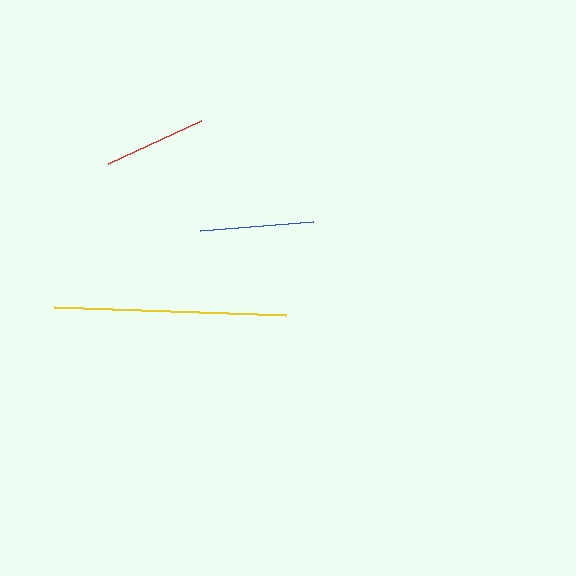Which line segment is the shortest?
The red line is the shortest at approximately 102 pixels.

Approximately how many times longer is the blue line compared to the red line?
The blue line is approximately 1.1 times the length of the red line.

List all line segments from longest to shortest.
From longest to shortest: yellow, blue, red.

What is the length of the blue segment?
The blue segment is approximately 113 pixels long.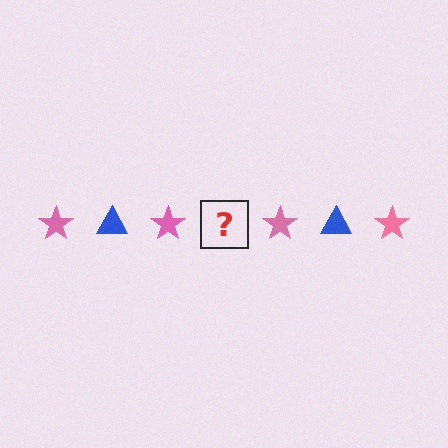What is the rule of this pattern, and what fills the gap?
The rule is that the pattern alternates between pink star and blue triangle. The gap should be filled with a blue triangle.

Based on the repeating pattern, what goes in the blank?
The blank should be a blue triangle.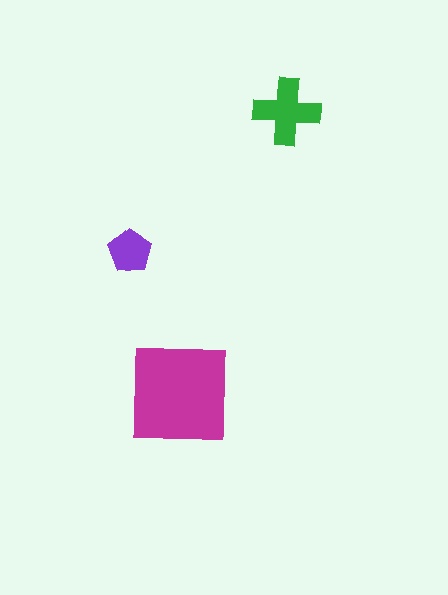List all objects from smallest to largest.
The purple pentagon, the green cross, the magenta square.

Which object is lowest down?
The magenta square is bottommost.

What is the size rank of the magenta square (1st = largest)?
1st.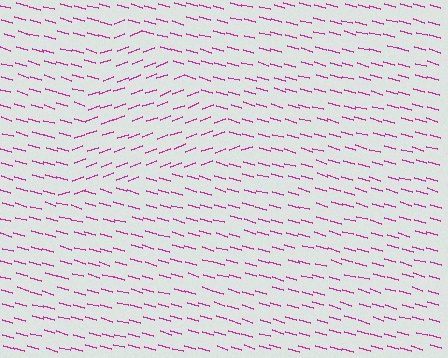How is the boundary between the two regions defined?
The boundary is defined purely by a change in line orientation (approximately 36 degrees difference). All lines are the same color and thickness.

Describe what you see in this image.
The image is filled with small magenta line segments. A triangle region in the image has lines oriented differently from the surrounding lines, creating a visible texture boundary.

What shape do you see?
I see a triangle.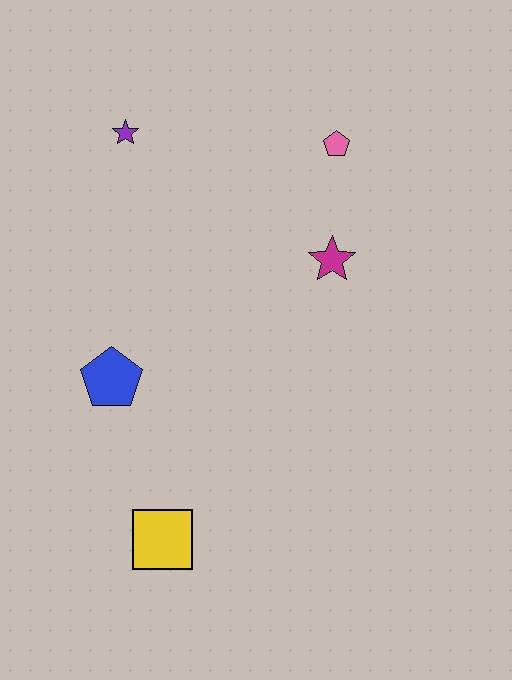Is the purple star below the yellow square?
No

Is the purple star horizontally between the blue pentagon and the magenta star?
Yes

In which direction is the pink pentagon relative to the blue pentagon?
The pink pentagon is above the blue pentagon.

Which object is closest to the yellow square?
The blue pentagon is closest to the yellow square.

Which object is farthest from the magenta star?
The yellow square is farthest from the magenta star.